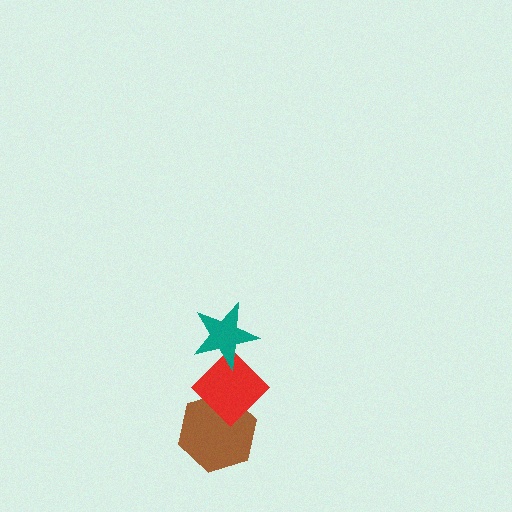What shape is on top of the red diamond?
The teal star is on top of the red diamond.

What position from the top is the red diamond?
The red diamond is 2nd from the top.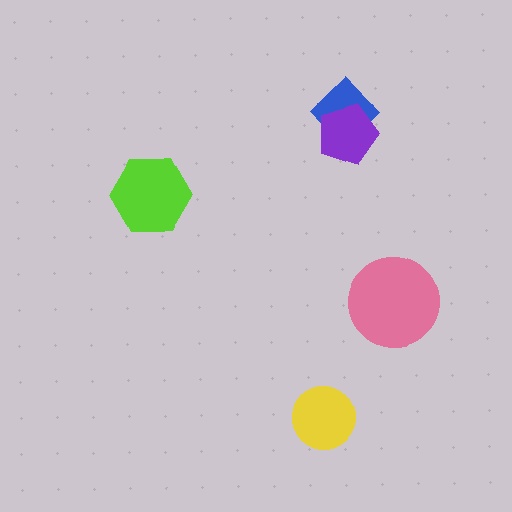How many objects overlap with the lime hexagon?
0 objects overlap with the lime hexagon.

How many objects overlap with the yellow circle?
0 objects overlap with the yellow circle.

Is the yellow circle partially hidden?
No, no other shape covers it.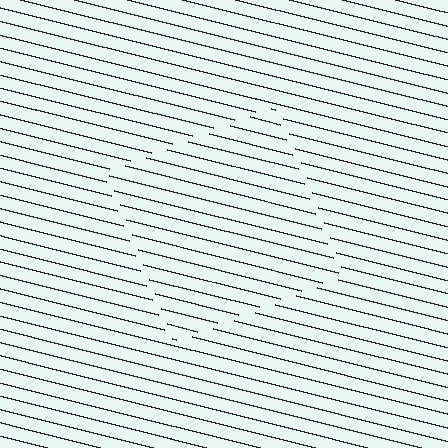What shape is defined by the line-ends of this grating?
An illusory square. The interior of the shape contains the same grating, shifted by half a period — the contour is defined by the phase discontinuity where line-ends from the inner and outer gratings abut.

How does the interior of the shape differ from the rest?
The interior of the shape contains the same grating, shifted by half a period — the contour is defined by the phase discontinuity where line-ends from the inner and outer gratings abut.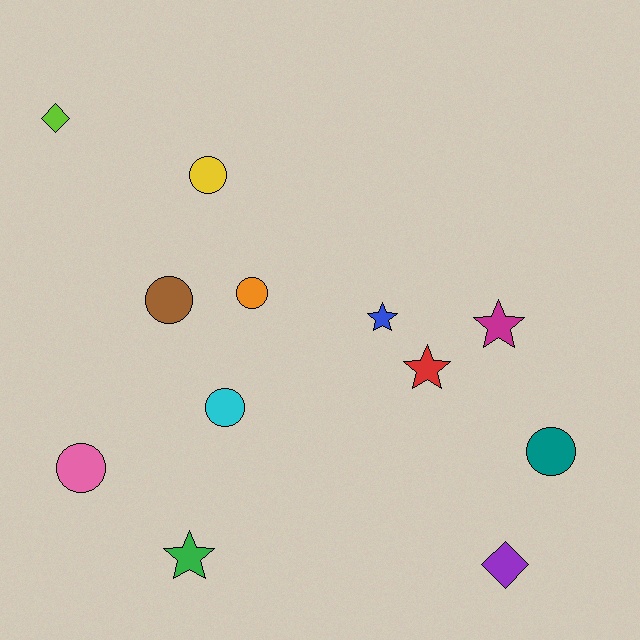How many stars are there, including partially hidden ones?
There are 4 stars.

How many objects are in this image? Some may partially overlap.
There are 12 objects.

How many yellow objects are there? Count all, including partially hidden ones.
There is 1 yellow object.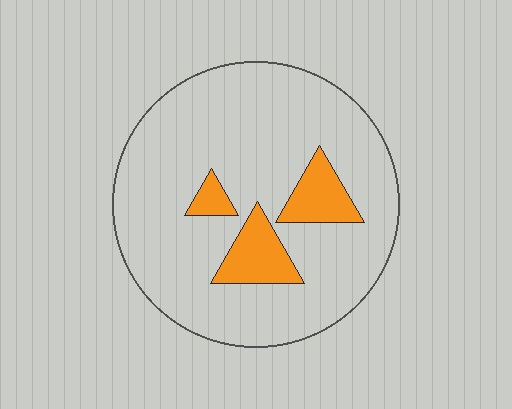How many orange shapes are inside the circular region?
3.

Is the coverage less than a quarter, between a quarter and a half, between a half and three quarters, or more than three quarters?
Less than a quarter.